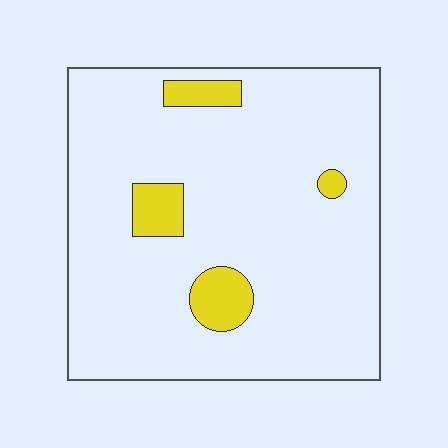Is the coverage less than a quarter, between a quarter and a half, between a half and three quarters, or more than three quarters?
Less than a quarter.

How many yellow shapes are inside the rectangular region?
4.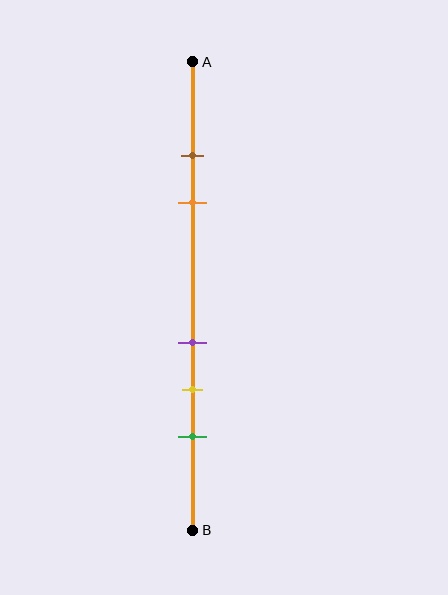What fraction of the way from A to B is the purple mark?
The purple mark is approximately 60% (0.6) of the way from A to B.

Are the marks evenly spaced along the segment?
No, the marks are not evenly spaced.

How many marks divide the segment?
There are 5 marks dividing the segment.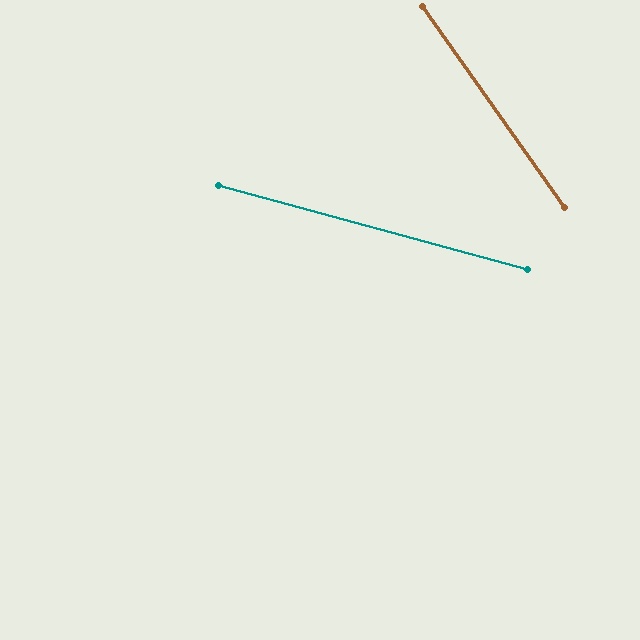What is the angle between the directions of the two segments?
Approximately 40 degrees.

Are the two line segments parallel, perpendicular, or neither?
Neither parallel nor perpendicular — they differ by about 40°.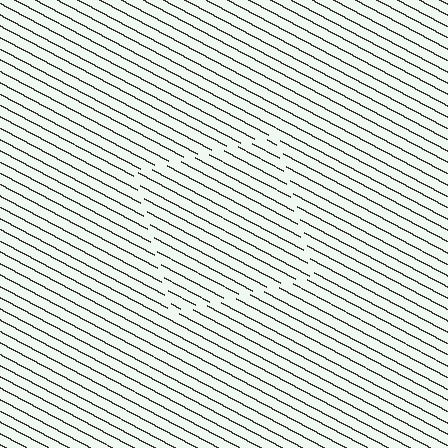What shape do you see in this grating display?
An illusory square. The interior of the shape contains the same grating, shifted by half a period — the contour is defined by the phase discontinuity where line-ends from the inner and outer gratings abut.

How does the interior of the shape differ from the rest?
The interior of the shape contains the same grating, shifted by half a period — the contour is defined by the phase discontinuity where line-ends from the inner and outer gratings abut.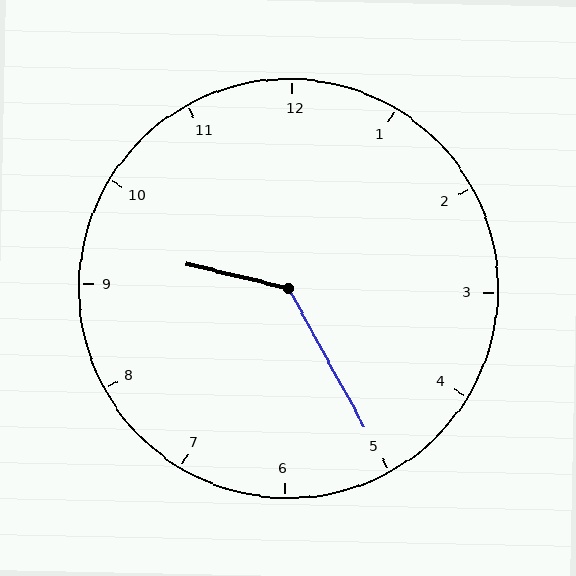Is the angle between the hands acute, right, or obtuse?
It is obtuse.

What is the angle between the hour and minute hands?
Approximately 132 degrees.